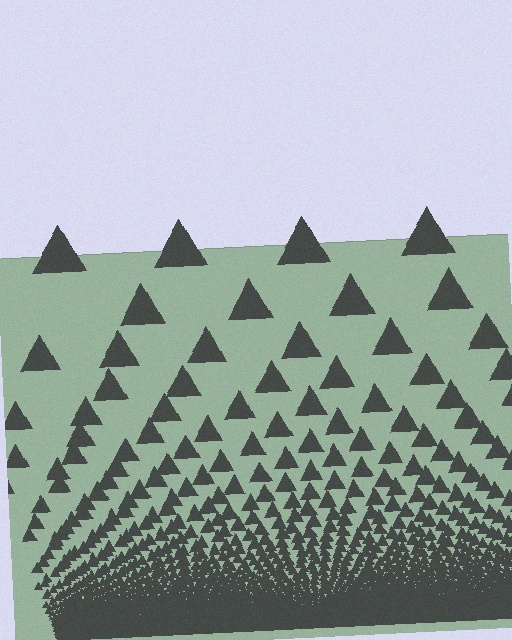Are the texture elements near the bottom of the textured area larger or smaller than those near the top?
Smaller. The gradient is inverted — elements near the bottom are smaller and denser.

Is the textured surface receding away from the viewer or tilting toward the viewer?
The surface appears to tilt toward the viewer. Texture elements get larger and sparser toward the top.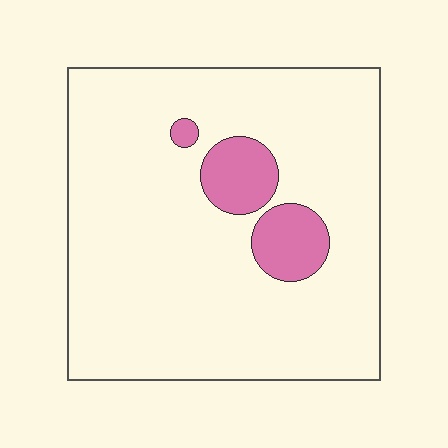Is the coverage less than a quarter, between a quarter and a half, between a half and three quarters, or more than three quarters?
Less than a quarter.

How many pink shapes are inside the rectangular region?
3.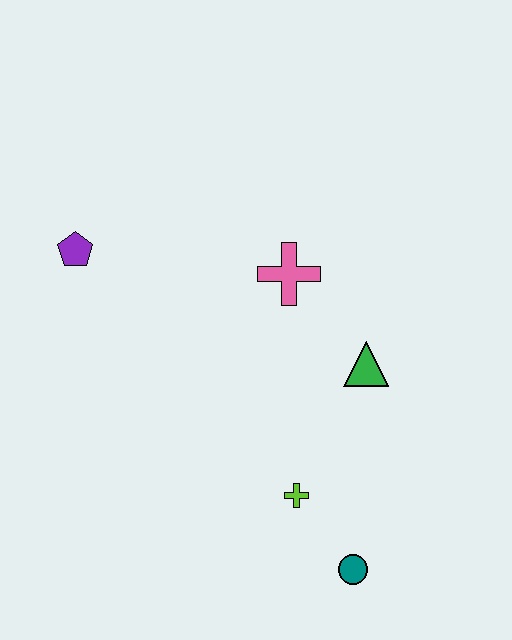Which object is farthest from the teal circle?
The purple pentagon is farthest from the teal circle.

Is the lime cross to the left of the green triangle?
Yes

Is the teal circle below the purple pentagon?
Yes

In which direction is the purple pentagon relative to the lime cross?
The purple pentagon is above the lime cross.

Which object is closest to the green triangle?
The pink cross is closest to the green triangle.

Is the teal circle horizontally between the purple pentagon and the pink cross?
No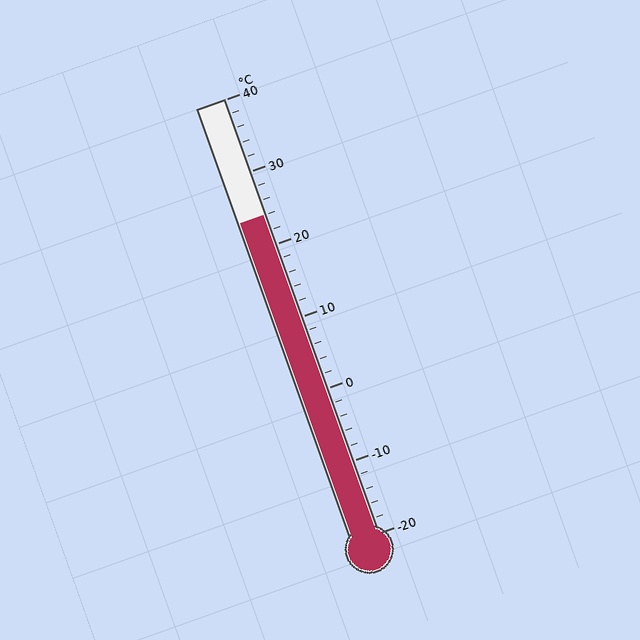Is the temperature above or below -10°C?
The temperature is above -10°C.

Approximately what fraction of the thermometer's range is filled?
The thermometer is filled to approximately 75% of its range.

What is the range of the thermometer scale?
The thermometer scale ranges from -20°C to 40°C.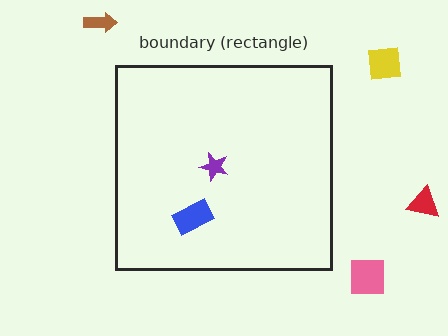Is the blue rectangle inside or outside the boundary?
Inside.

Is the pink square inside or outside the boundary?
Outside.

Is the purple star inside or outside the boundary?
Inside.